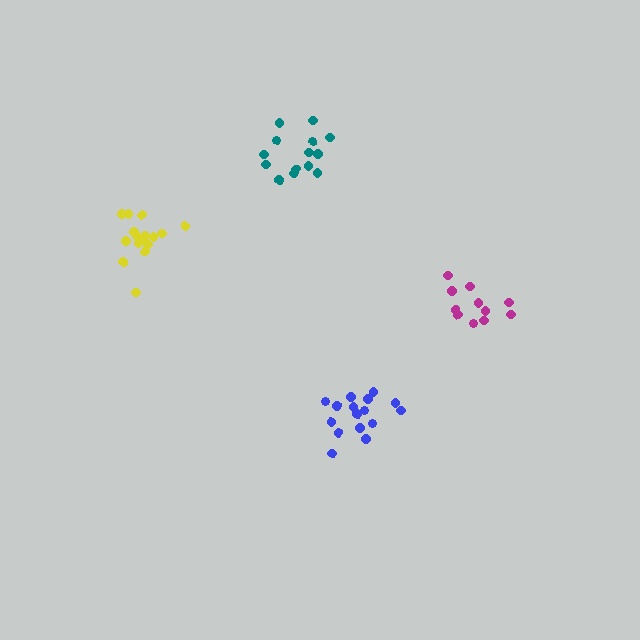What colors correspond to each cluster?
The clusters are colored: blue, magenta, teal, yellow.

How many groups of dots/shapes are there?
There are 4 groups.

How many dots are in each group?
Group 1: 16 dots, Group 2: 11 dots, Group 3: 14 dots, Group 4: 16 dots (57 total).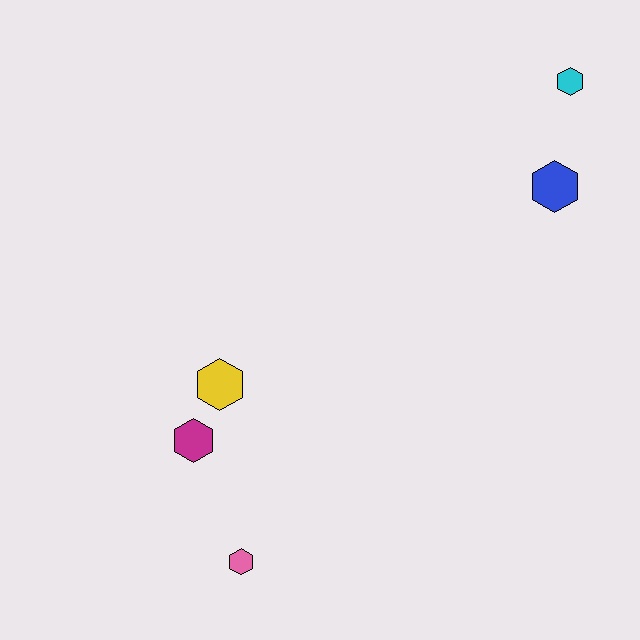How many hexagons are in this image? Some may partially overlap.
There are 5 hexagons.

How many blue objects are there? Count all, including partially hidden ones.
There is 1 blue object.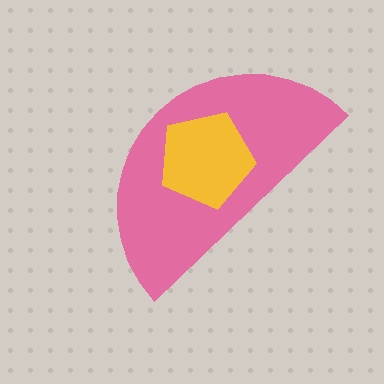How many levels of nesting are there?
2.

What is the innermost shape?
The yellow pentagon.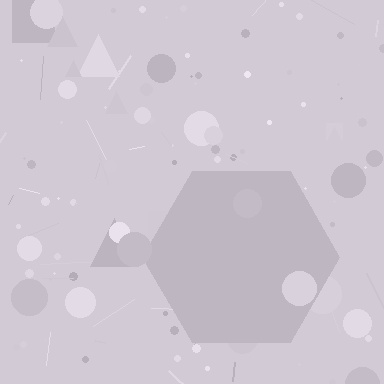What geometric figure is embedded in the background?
A hexagon is embedded in the background.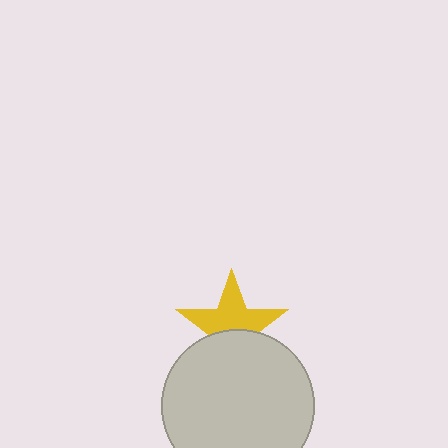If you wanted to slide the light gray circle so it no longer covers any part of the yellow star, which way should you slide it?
Slide it down — that is the most direct way to separate the two shapes.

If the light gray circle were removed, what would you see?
You would see the complete yellow star.